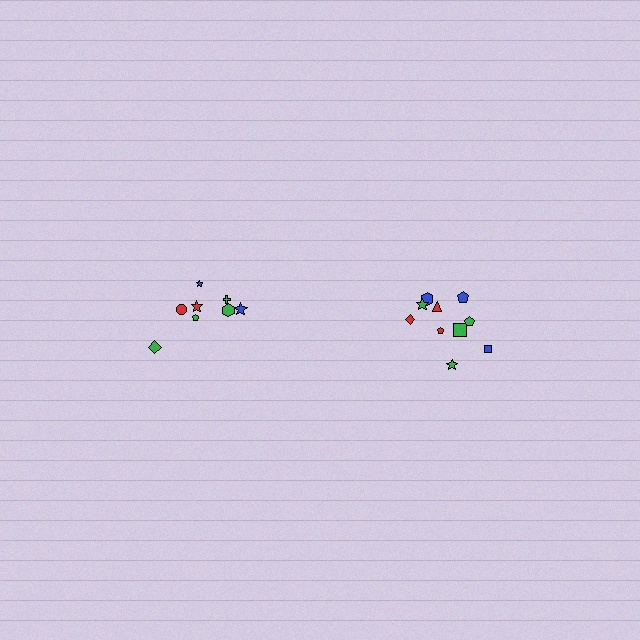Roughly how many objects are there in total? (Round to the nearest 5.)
Roughly 20 objects in total.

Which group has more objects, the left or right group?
The right group.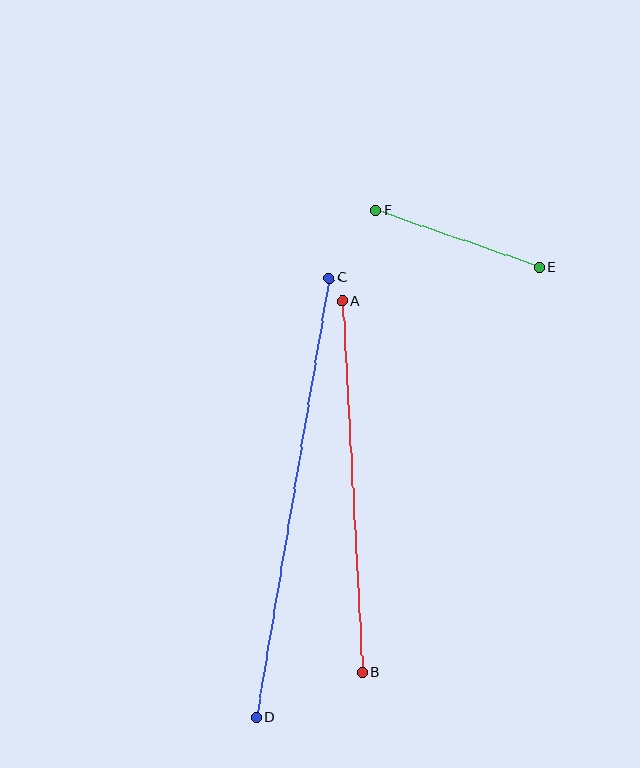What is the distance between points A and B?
The distance is approximately 372 pixels.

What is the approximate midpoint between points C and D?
The midpoint is at approximately (293, 498) pixels.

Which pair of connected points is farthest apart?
Points C and D are farthest apart.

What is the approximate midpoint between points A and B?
The midpoint is at approximately (352, 487) pixels.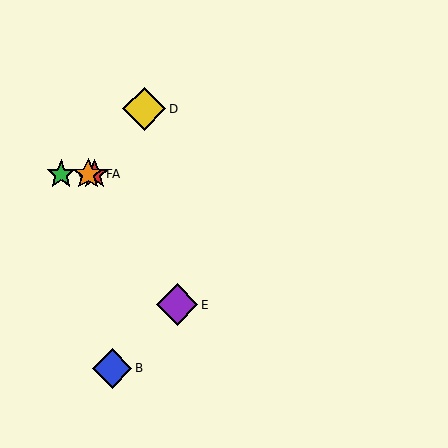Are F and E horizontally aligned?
No, F is at y≈174 and E is at y≈305.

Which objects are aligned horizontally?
Objects A, C, F are aligned horizontally.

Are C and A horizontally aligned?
Yes, both are at y≈174.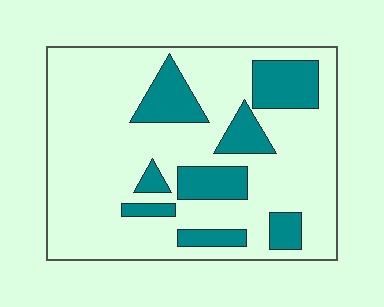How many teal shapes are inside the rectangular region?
8.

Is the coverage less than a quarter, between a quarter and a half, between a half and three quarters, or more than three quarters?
Less than a quarter.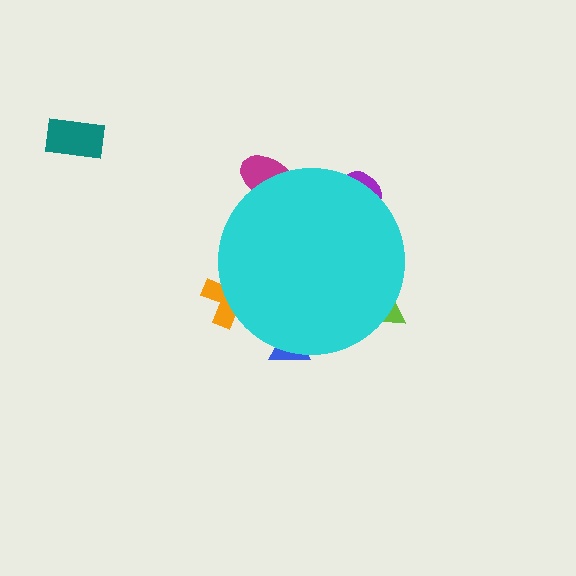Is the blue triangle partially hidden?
Yes, the blue triangle is partially hidden behind the cyan circle.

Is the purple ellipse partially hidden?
Yes, the purple ellipse is partially hidden behind the cyan circle.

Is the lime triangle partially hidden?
Yes, the lime triangle is partially hidden behind the cyan circle.